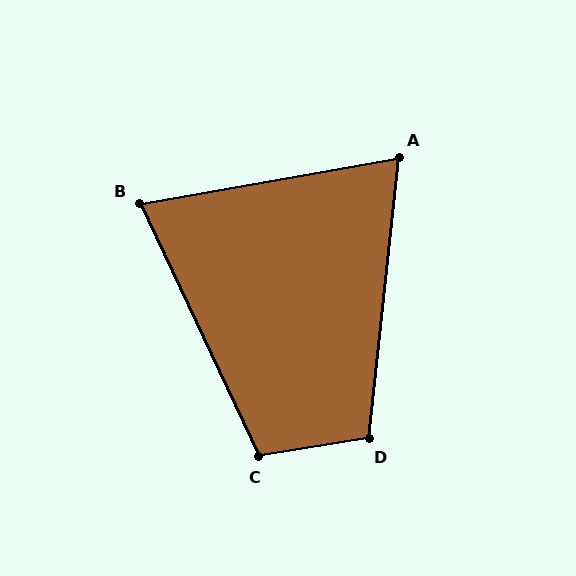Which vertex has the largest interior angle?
C, at approximately 106 degrees.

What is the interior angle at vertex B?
Approximately 75 degrees (acute).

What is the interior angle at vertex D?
Approximately 105 degrees (obtuse).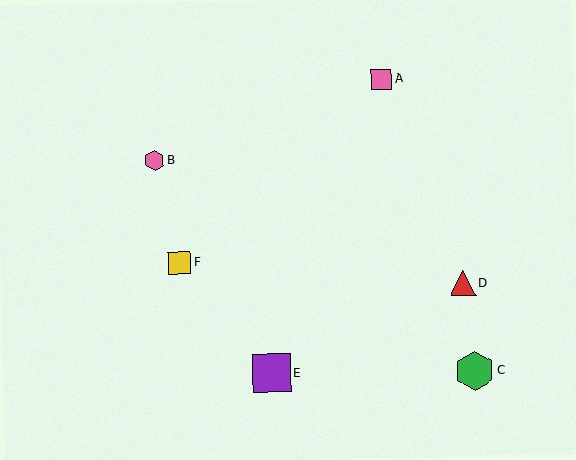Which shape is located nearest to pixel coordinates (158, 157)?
The pink hexagon (labeled B) at (154, 160) is nearest to that location.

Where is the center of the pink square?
The center of the pink square is at (381, 79).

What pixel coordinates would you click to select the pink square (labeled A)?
Click at (381, 79) to select the pink square A.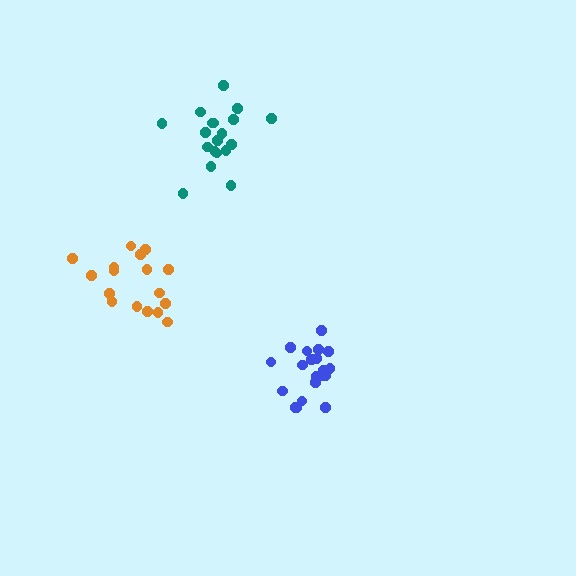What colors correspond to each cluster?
The clusters are colored: orange, blue, teal.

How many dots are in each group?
Group 1: 17 dots, Group 2: 21 dots, Group 3: 19 dots (57 total).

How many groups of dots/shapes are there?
There are 3 groups.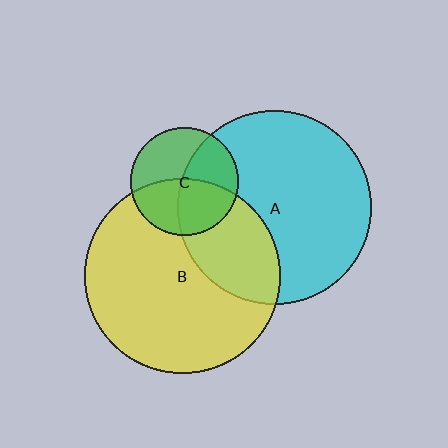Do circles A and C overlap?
Yes.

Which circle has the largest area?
Circle B (yellow).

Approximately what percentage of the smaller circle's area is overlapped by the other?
Approximately 45%.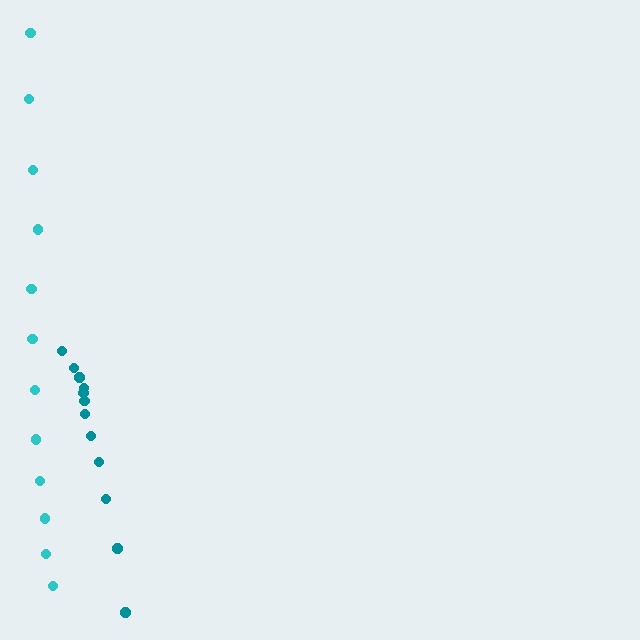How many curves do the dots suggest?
There are 2 distinct paths.